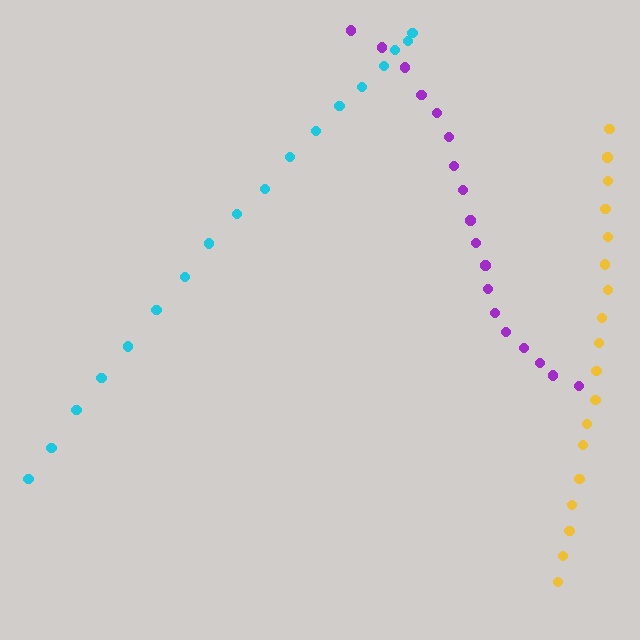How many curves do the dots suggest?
There are 3 distinct paths.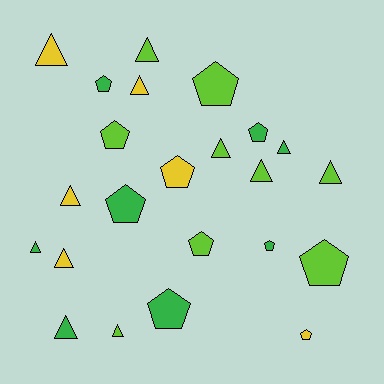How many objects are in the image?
There are 23 objects.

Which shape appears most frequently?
Triangle, with 12 objects.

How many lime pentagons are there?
There are 4 lime pentagons.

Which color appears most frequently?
Lime, with 9 objects.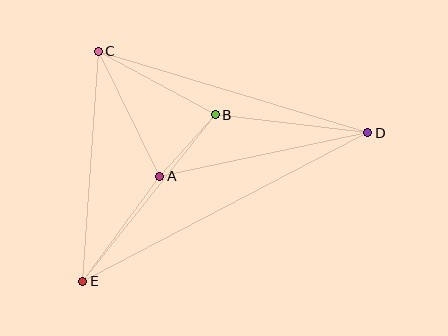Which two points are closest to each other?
Points A and B are closest to each other.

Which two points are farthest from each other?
Points D and E are farthest from each other.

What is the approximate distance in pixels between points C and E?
The distance between C and E is approximately 230 pixels.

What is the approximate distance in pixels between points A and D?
The distance between A and D is approximately 212 pixels.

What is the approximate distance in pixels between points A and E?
The distance between A and E is approximately 130 pixels.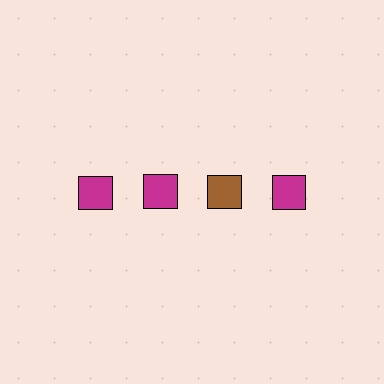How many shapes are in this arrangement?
There are 4 shapes arranged in a grid pattern.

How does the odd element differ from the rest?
It has a different color: brown instead of magenta.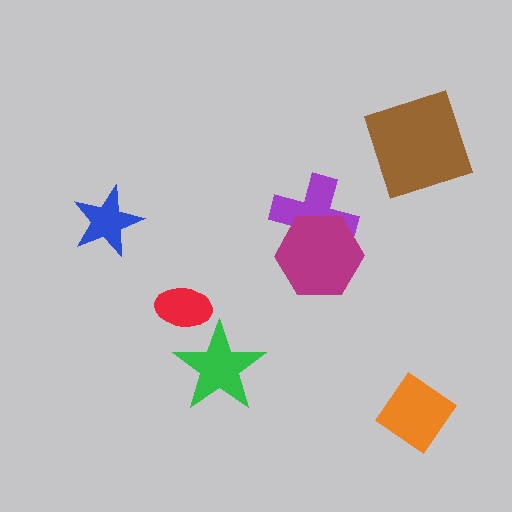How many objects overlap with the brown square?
0 objects overlap with the brown square.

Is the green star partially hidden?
Yes, it is partially covered by another shape.